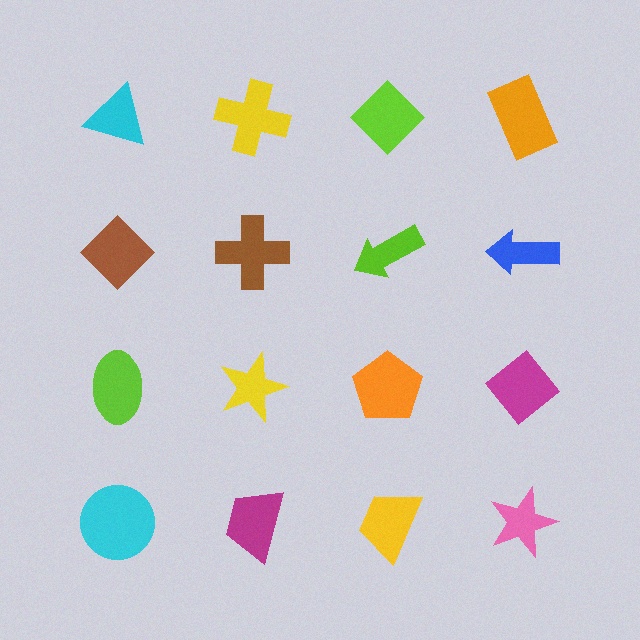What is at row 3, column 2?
A yellow star.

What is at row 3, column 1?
A lime ellipse.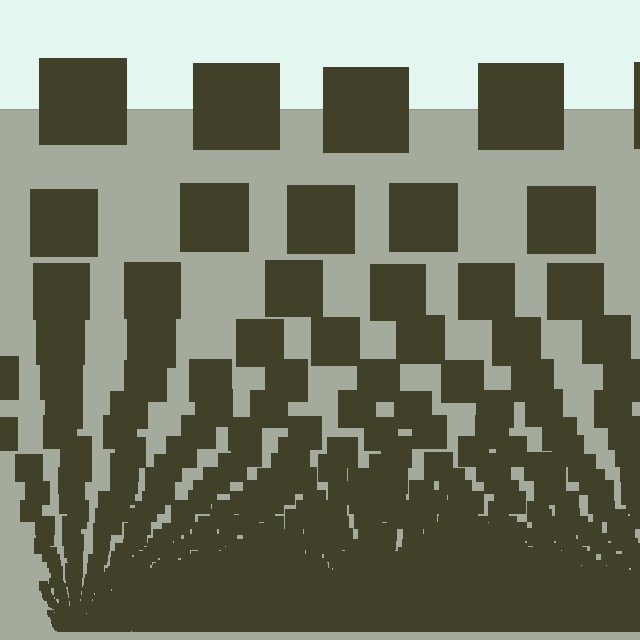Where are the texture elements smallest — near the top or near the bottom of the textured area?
Near the bottom.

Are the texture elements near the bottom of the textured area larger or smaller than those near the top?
Smaller. The gradient is inverted — elements near the bottom are smaller and denser.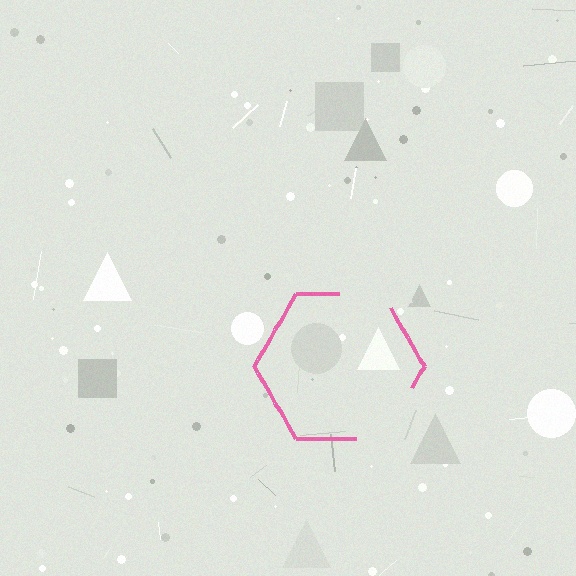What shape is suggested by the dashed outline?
The dashed outline suggests a hexagon.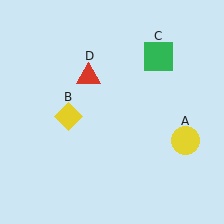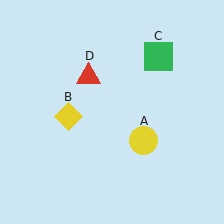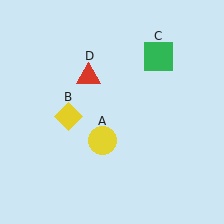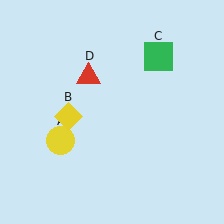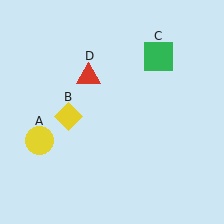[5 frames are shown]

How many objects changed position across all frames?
1 object changed position: yellow circle (object A).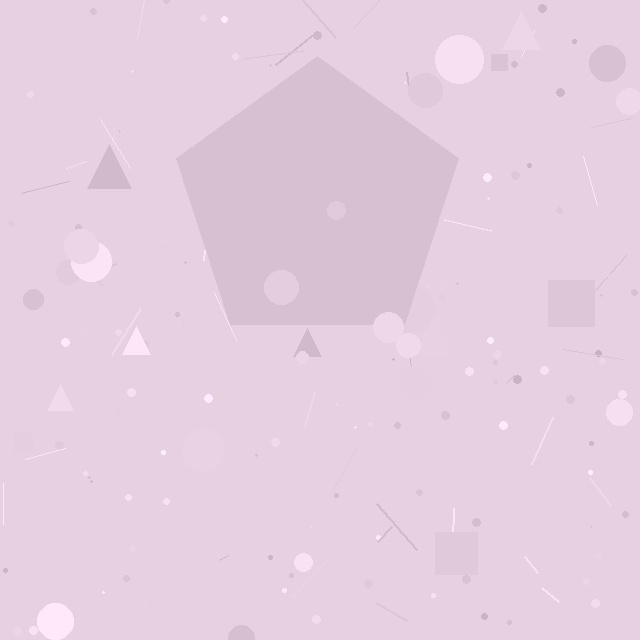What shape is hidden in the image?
A pentagon is hidden in the image.